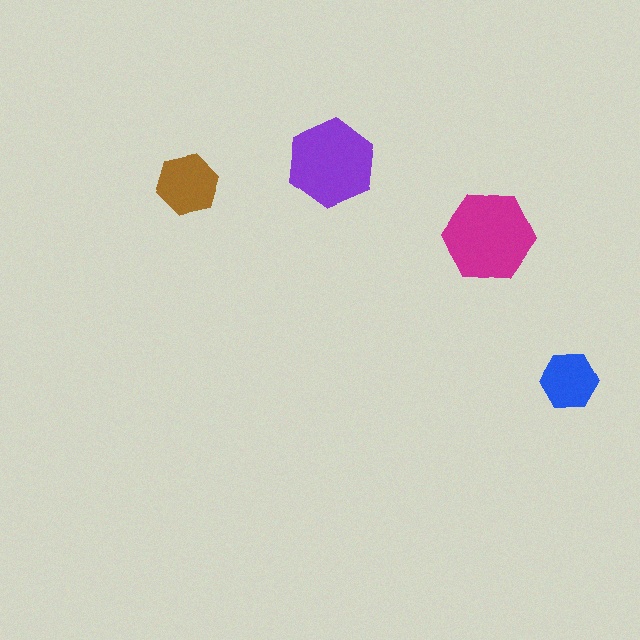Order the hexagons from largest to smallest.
the magenta one, the purple one, the brown one, the blue one.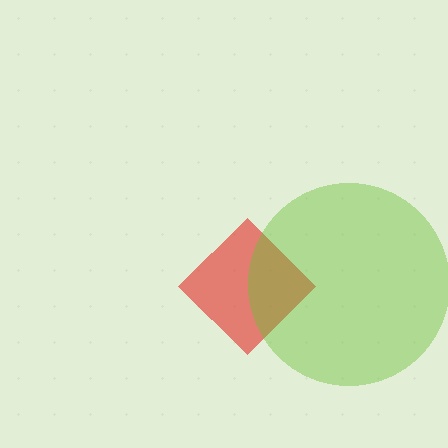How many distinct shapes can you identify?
There are 2 distinct shapes: a red diamond, a lime circle.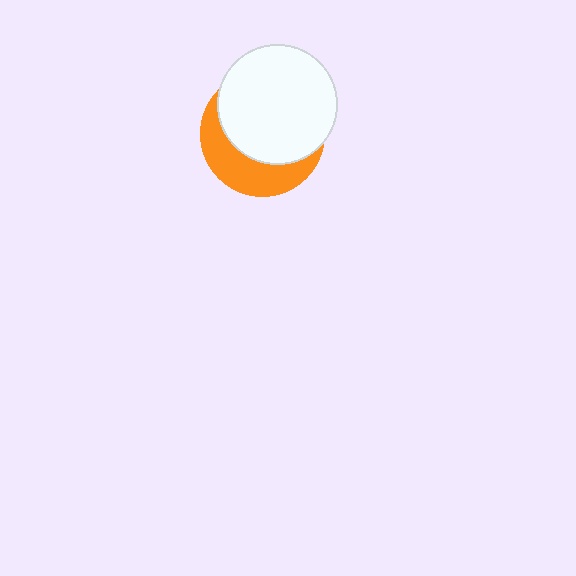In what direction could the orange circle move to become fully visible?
The orange circle could move toward the lower-left. That would shift it out from behind the white circle entirely.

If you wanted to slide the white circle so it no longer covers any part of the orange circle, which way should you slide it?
Slide it toward the upper-right — that is the most direct way to separate the two shapes.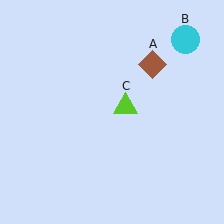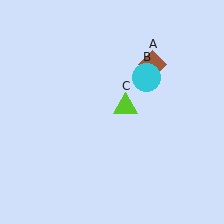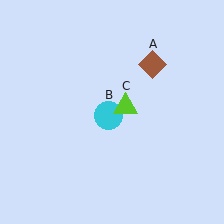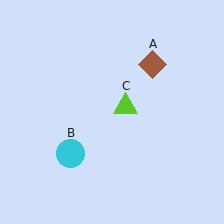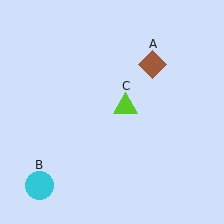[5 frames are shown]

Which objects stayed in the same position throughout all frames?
Brown diamond (object A) and lime triangle (object C) remained stationary.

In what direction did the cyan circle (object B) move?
The cyan circle (object B) moved down and to the left.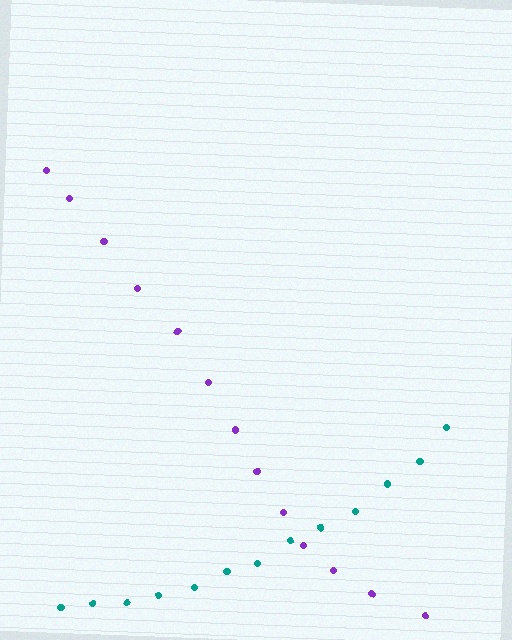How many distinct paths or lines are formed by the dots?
There are 2 distinct paths.